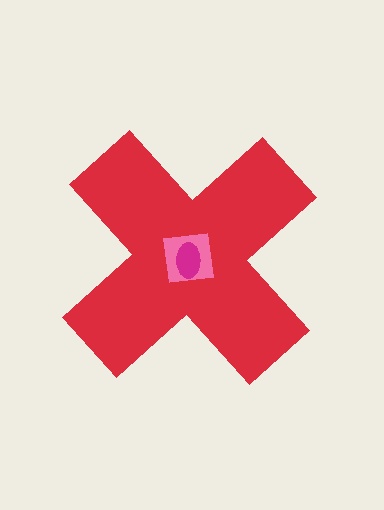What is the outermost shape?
The red cross.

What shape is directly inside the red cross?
The pink square.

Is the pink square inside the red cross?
Yes.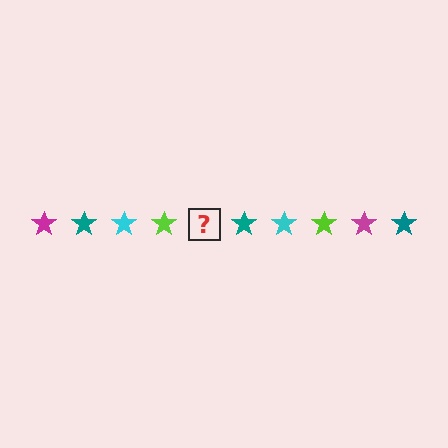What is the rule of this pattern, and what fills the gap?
The rule is that the pattern cycles through magenta, teal, cyan, lime stars. The gap should be filled with a magenta star.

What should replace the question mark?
The question mark should be replaced with a magenta star.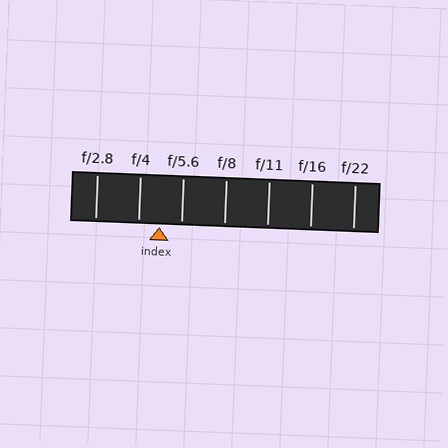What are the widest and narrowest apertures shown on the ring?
The widest aperture shown is f/2.8 and the narrowest is f/22.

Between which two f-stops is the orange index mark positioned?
The index mark is between f/4 and f/5.6.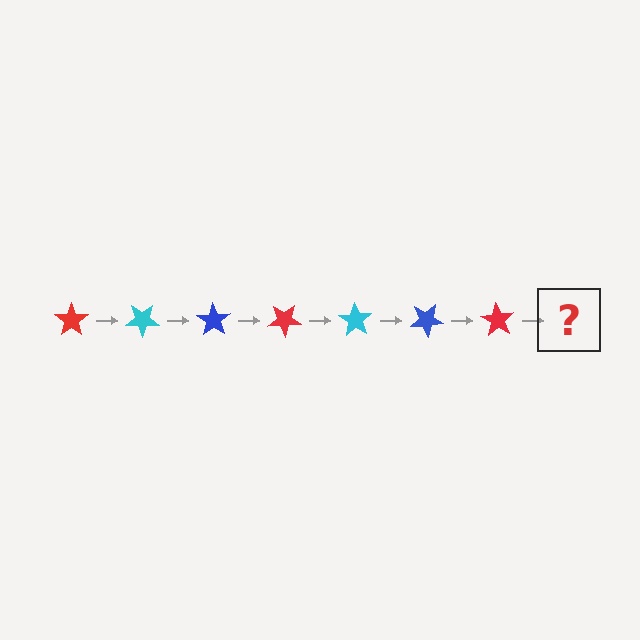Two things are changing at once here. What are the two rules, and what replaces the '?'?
The two rules are that it rotates 35 degrees each step and the color cycles through red, cyan, and blue. The '?' should be a cyan star, rotated 245 degrees from the start.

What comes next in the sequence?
The next element should be a cyan star, rotated 245 degrees from the start.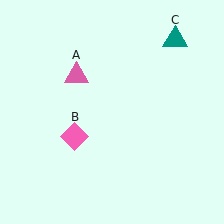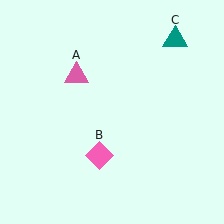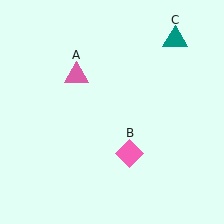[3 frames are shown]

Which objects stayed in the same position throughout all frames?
Pink triangle (object A) and teal triangle (object C) remained stationary.